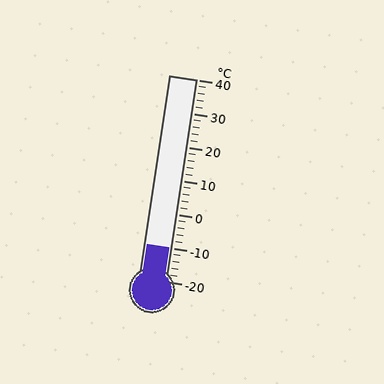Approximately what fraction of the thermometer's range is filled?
The thermometer is filled to approximately 15% of its range.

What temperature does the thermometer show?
The thermometer shows approximately -10°C.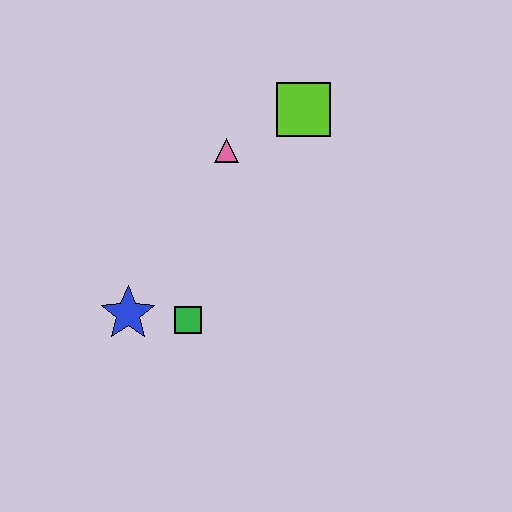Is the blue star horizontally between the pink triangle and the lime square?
No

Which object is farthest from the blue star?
The lime square is farthest from the blue star.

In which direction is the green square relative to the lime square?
The green square is below the lime square.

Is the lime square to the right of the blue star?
Yes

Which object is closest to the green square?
The blue star is closest to the green square.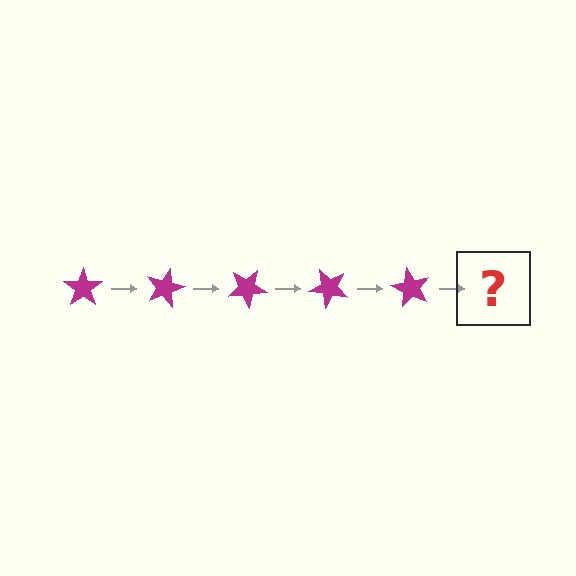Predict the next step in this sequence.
The next step is a magenta star rotated 75 degrees.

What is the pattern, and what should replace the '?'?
The pattern is that the star rotates 15 degrees each step. The '?' should be a magenta star rotated 75 degrees.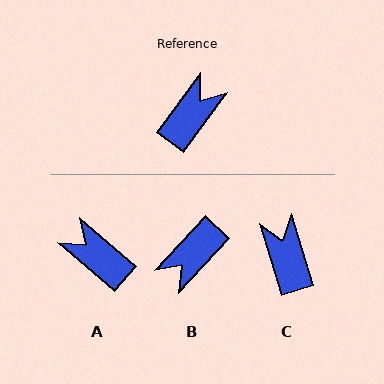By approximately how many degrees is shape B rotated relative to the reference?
Approximately 174 degrees counter-clockwise.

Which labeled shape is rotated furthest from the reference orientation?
B, about 174 degrees away.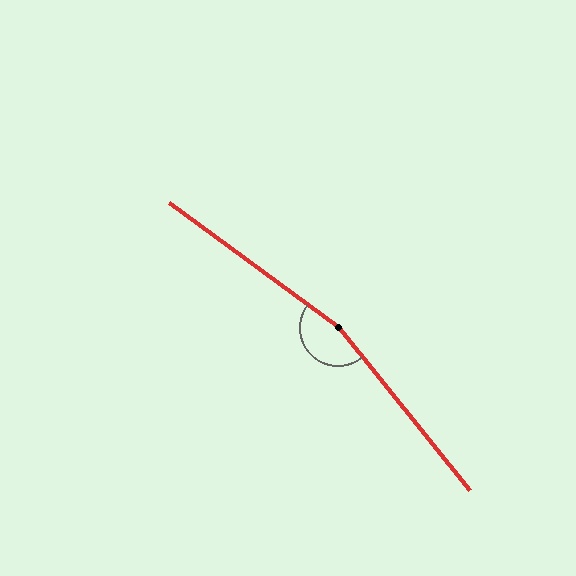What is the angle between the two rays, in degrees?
Approximately 165 degrees.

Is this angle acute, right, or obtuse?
It is obtuse.